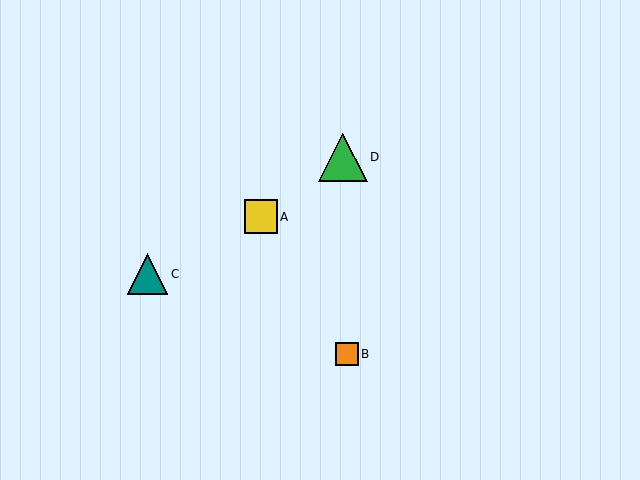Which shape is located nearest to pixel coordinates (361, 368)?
The orange square (labeled B) at (347, 354) is nearest to that location.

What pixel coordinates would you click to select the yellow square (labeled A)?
Click at (261, 217) to select the yellow square A.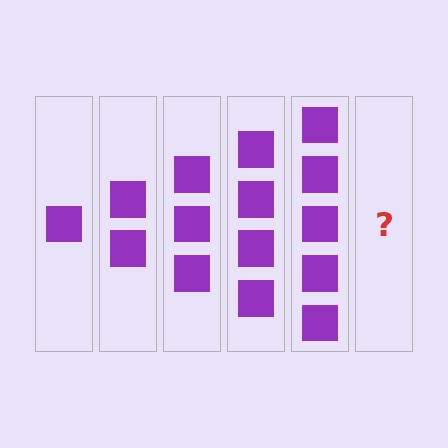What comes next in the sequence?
The next element should be 6 squares.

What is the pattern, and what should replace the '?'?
The pattern is that each step adds one more square. The '?' should be 6 squares.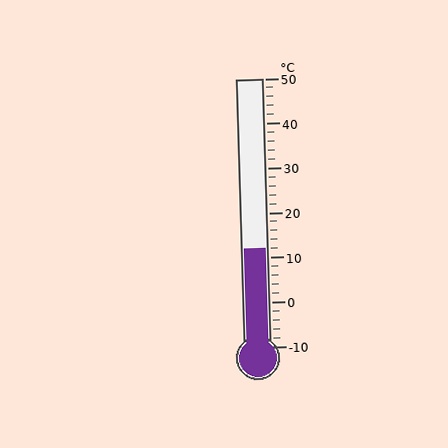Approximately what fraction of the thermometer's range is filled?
The thermometer is filled to approximately 35% of its range.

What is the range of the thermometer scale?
The thermometer scale ranges from -10°C to 50°C.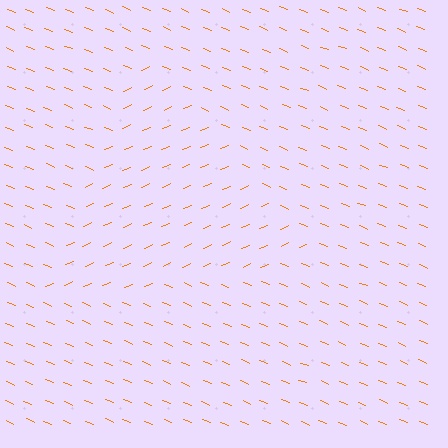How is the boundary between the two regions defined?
The boundary is defined purely by a change in line orientation (approximately 45 degrees difference). All lines are the same color and thickness.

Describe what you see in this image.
The image is filled with small orange line segments. A triangle region in the image has lines oriented differently from the surrounding lines, creating a visible texture boundary.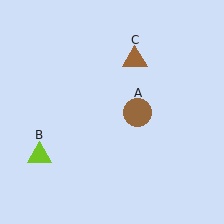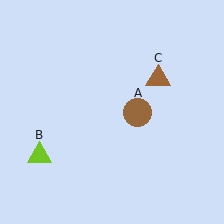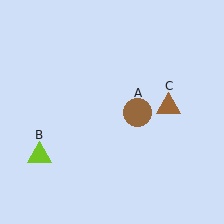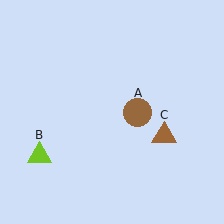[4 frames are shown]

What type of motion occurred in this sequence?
The brown triangle (object C) rotated clockwise around the center of the scene.